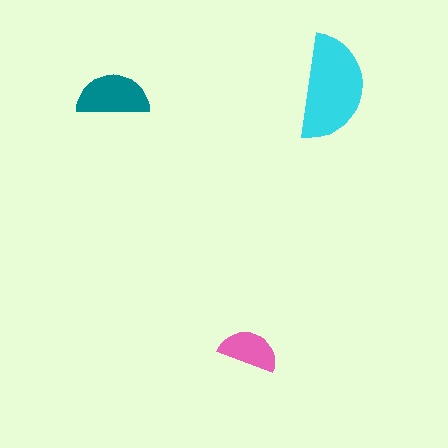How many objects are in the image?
There are 3 objects in the image.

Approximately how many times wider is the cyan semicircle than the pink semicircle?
About 2 times wider.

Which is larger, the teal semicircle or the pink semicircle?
The teal one.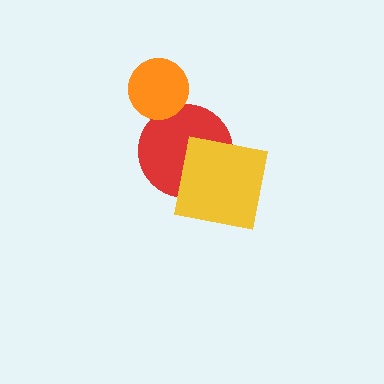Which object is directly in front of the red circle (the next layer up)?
The orange circle is directly in front of the red circle.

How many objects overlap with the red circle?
2 objects overlap with the red circle.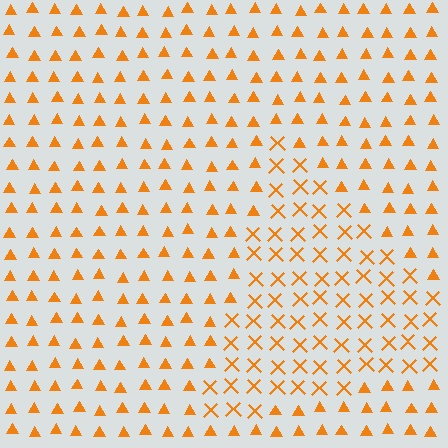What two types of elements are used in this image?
The image uses X marks inside the triangle region and triangles outside it.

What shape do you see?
I see a triangle.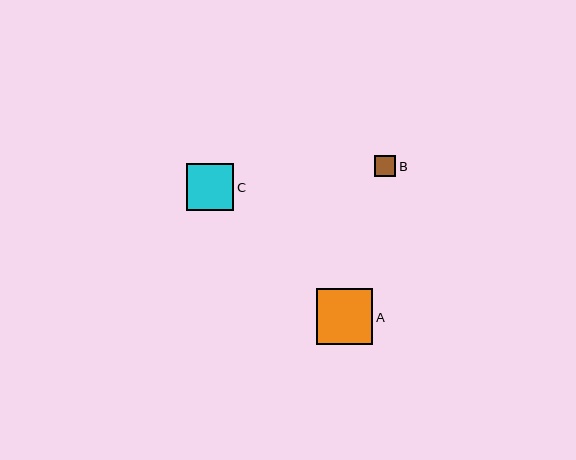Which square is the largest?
Square A is the largest with a size of approximately 56 pixels.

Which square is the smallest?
Square B is the smallest with a size of approximately 21 pixels.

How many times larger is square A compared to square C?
Square A is approximately 1.2 times the size of square C.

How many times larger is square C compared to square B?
Square C is approximately 2.2 times the size of square B.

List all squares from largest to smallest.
From largest to smallest: A, C, B.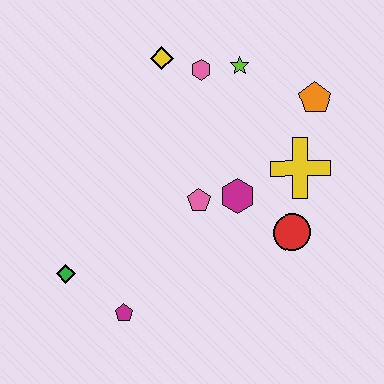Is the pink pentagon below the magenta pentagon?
No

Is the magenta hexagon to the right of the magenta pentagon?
Yes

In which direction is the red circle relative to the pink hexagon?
The red circle is below the pink hexagon.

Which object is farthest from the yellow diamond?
The magenta pentagon is farthest from the yellow diamond.